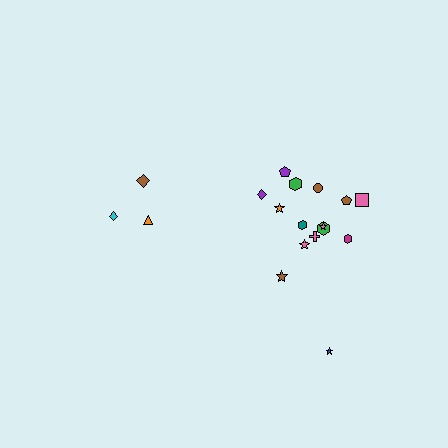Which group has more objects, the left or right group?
The right group.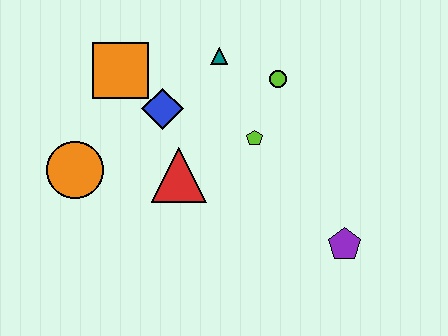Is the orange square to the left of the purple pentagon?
Yes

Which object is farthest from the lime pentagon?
The orange circle is farthest from the lime pentagon.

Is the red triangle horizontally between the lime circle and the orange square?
Yes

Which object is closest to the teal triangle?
The lime circle is closest to the teal triangle.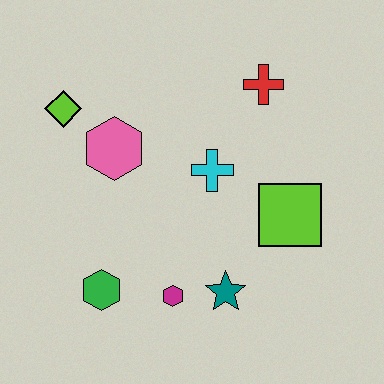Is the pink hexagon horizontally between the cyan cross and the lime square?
No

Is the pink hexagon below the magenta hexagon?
No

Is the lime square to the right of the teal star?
Yes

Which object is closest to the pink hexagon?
The lime diamond is closest to the pink hexagon.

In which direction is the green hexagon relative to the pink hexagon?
The green hexagon is below the pink hexagon.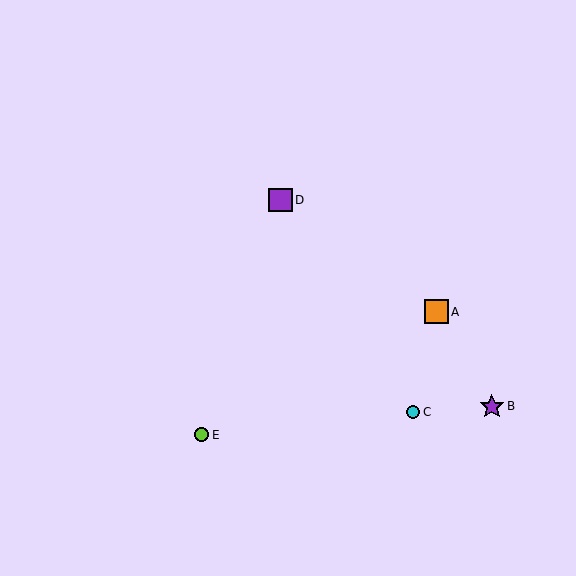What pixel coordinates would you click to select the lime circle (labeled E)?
Click at (202, 435) to select the lime circle E.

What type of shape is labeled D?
Shape D is a purple square.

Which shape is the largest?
The purple star (labeled B) is the largest.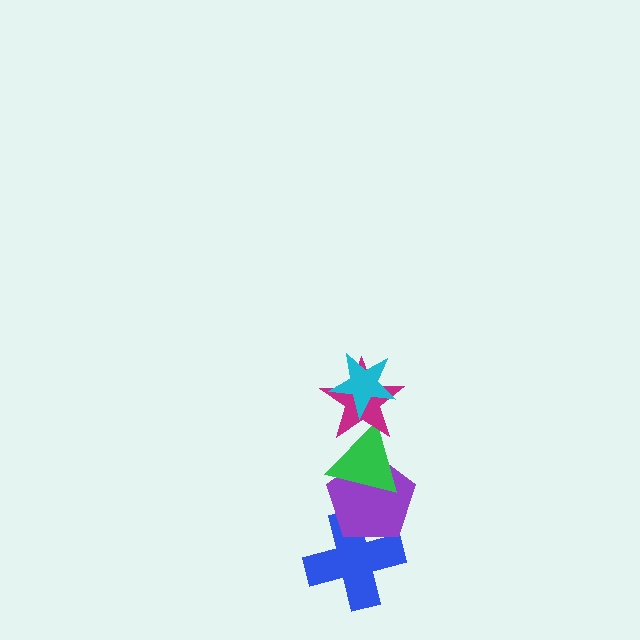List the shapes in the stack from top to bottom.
From top to bottom: the cyan star, the magenta star, the green triangle, the purple pentagon, the blue cross.